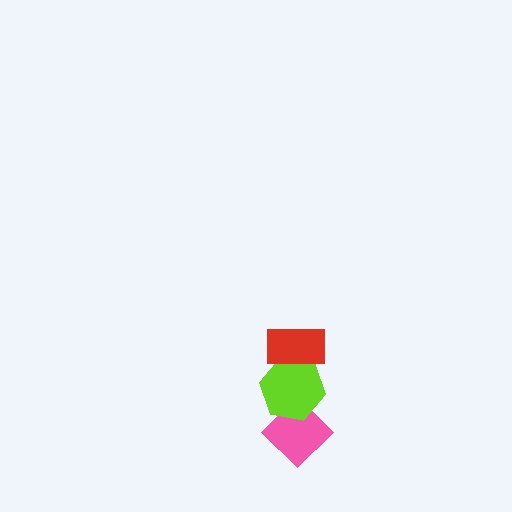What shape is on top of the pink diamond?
The lime hexagon is on top of the pink diamond.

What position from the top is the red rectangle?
The red rectangle is 1st from the top.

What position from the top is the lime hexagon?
The lime hexagon is 2nd from the top.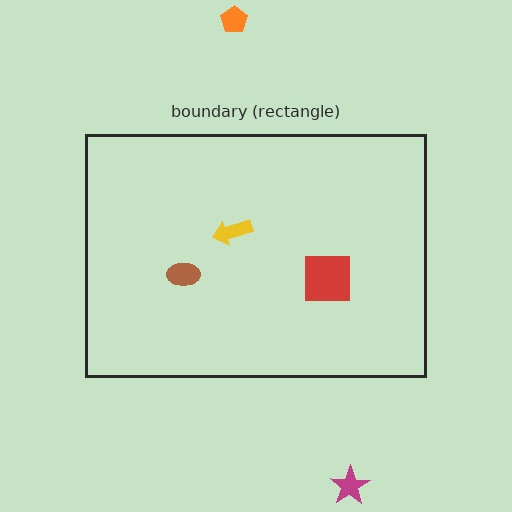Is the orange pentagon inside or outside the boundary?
Outside.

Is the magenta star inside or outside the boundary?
Outside.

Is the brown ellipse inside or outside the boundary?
Inside.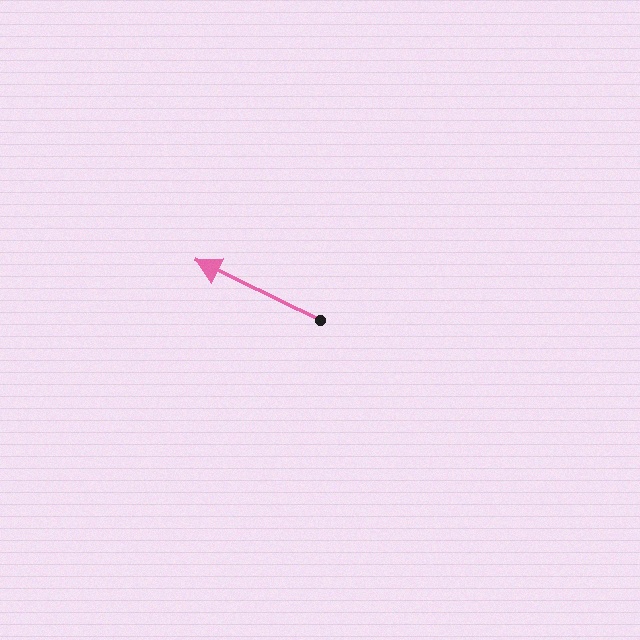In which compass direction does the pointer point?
Northwest.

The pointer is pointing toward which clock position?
Roughly 10 o'clock.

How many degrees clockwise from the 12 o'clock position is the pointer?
Approximately 296 degrees.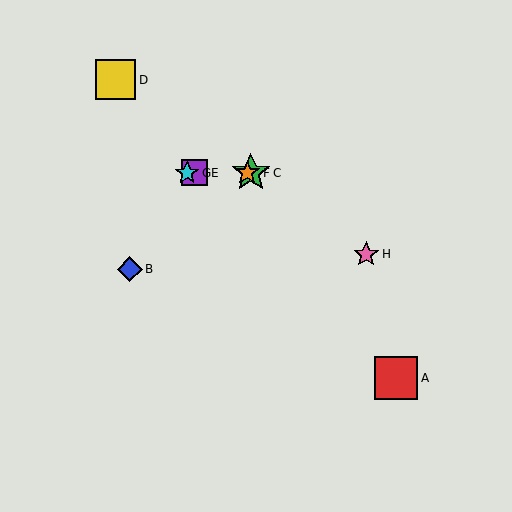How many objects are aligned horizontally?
4 objects (C, E, F, G) are aligned horizontally.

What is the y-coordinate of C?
Object C is at y≈173.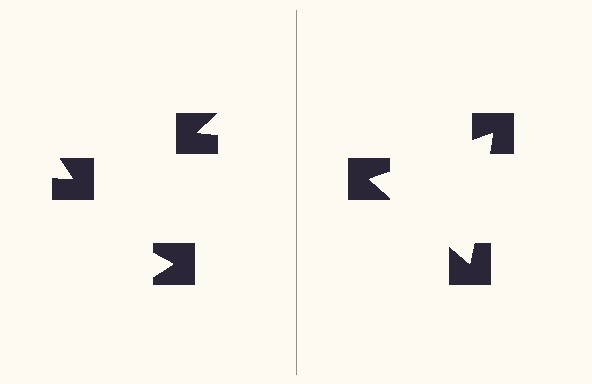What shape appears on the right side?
An illusory triangle.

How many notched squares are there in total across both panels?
6 — 3 on each side.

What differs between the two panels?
The notched squares are positioned identically on both sides; only the wedge orientations differ. On the right they align to a triangle; on the left they are misaligned.